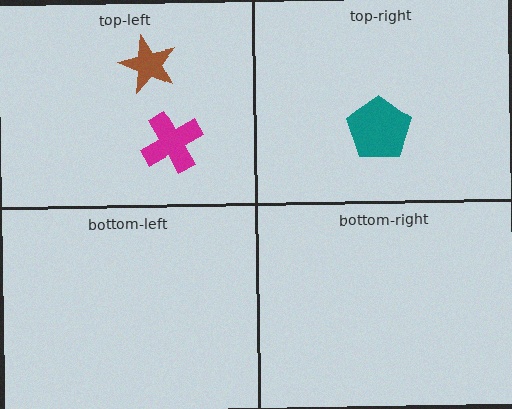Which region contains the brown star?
The top-left region.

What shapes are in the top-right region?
The teal pentagon.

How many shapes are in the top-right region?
1.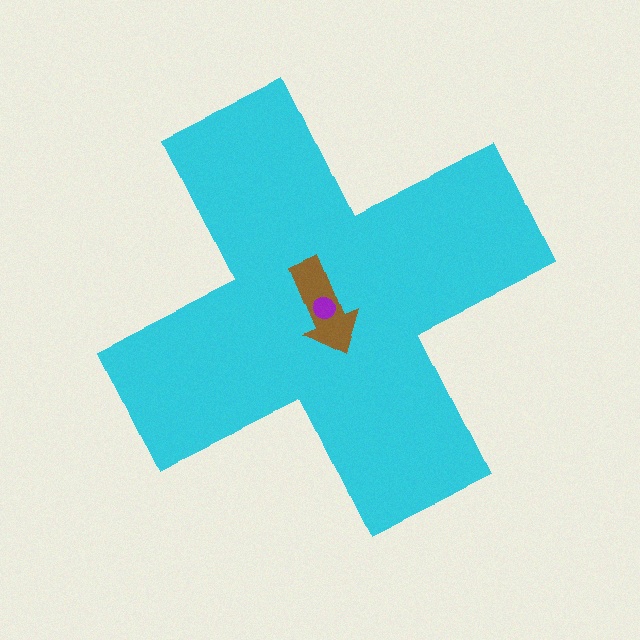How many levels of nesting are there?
3.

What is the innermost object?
The purple circle.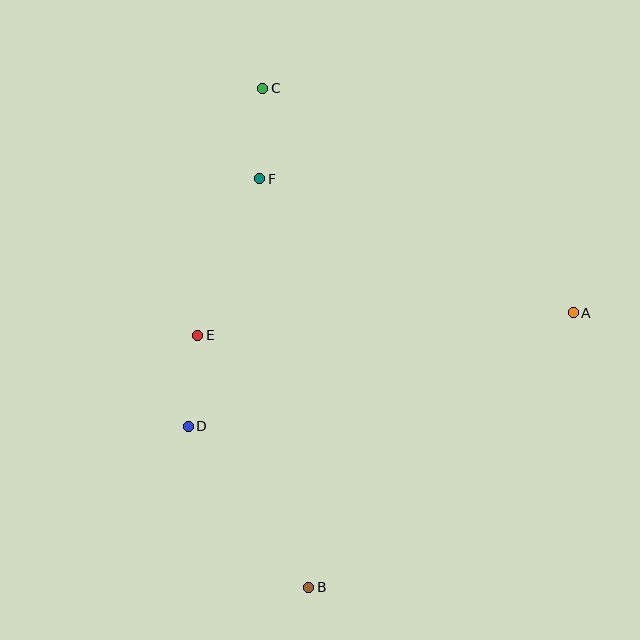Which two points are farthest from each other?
Points B and C are farthest from each other.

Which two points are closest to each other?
Points C and F are closest to each other.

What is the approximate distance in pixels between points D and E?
The distance between D and E is approximately 91 pixels.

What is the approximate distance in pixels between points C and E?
The distance between C and E is approximately 256 pixels.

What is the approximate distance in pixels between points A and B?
The distance between A and B is approximately 381 pixels.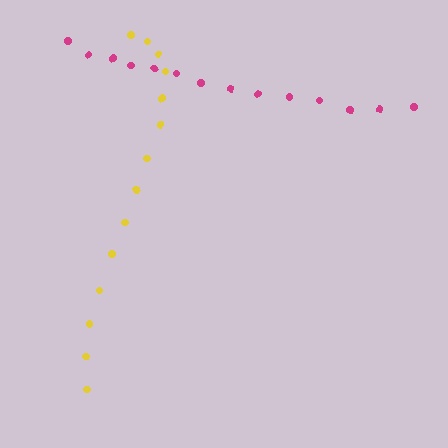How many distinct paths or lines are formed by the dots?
There are 2 distinct paths.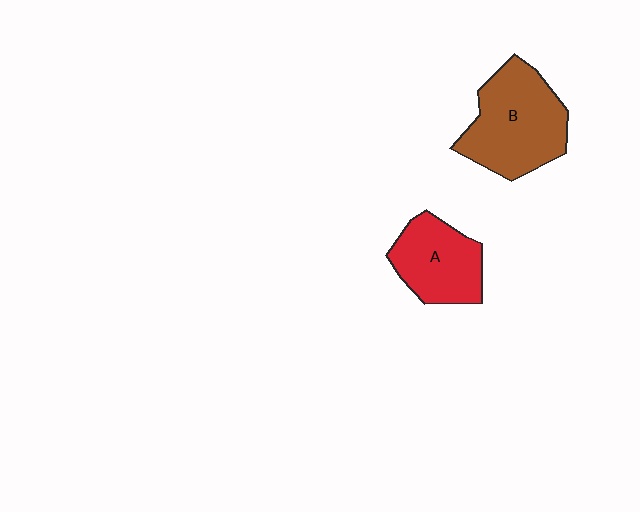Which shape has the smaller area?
Shape A (red).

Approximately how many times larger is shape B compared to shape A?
Approximately 1.4 times.